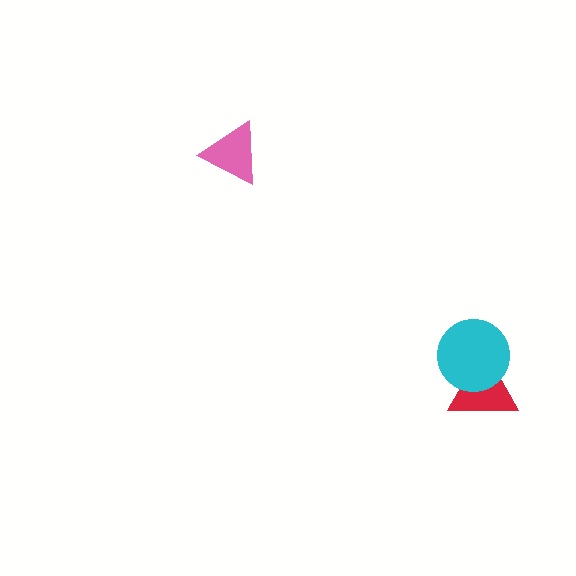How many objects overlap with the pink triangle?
0 objects overlap with the pink triangle.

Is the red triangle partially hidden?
Yes, it is partially covered by another shape.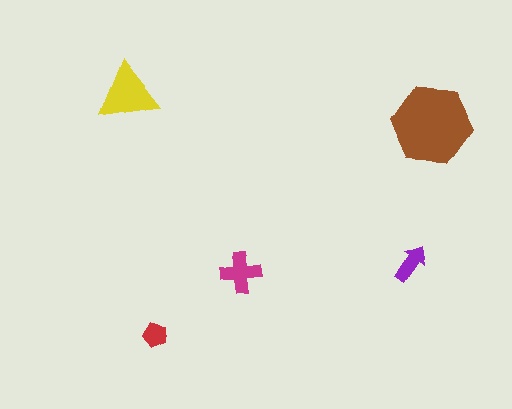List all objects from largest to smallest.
The brown hexagon, the yellow triangle, the magenta cross, the purple arrow, the red pentagon.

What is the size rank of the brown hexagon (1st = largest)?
1st.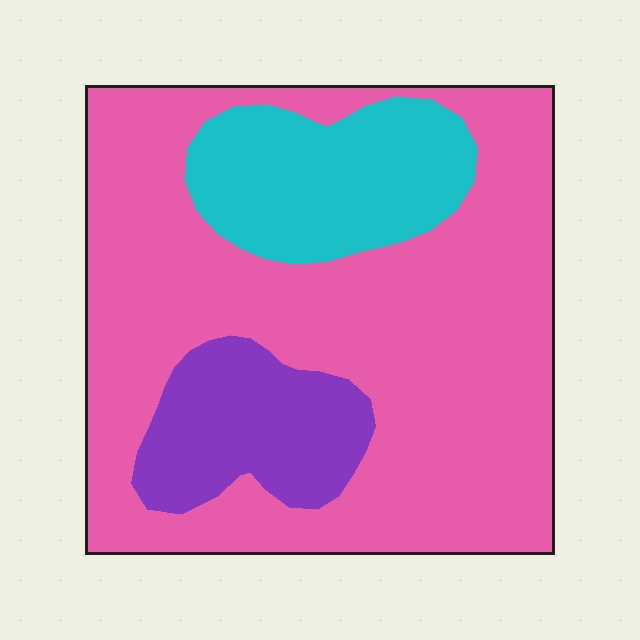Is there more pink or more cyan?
Pink.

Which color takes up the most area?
Pink, at roughly 70%.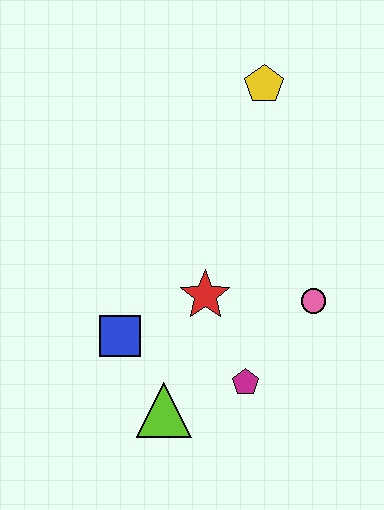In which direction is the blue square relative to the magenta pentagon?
The blue square is to the left of the magenta pentagon.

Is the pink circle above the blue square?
Yes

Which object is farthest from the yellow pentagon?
The lime triangle is farthest from the yellow pentagon.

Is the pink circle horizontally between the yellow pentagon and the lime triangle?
No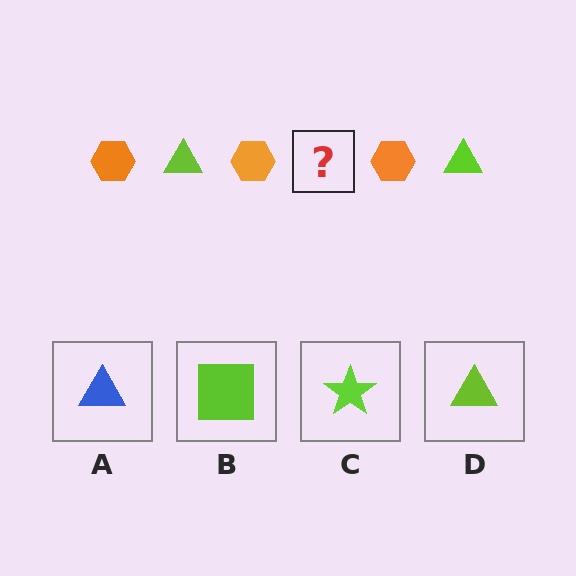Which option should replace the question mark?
Option D.